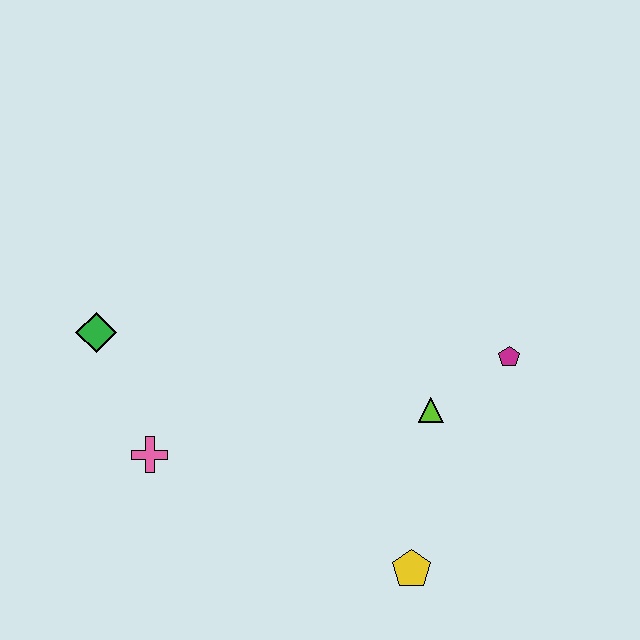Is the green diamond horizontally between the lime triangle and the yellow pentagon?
No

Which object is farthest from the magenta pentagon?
The green diamond is farthest from the magenta pentagon.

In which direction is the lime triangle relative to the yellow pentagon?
The lime triangle is above the yellow pentagon.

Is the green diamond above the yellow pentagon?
Yes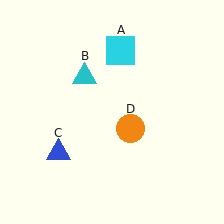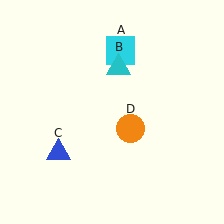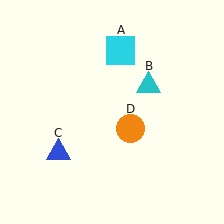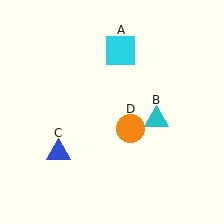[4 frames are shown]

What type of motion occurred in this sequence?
The cyan triangle (object B) rotated clockwise around the center of the scene.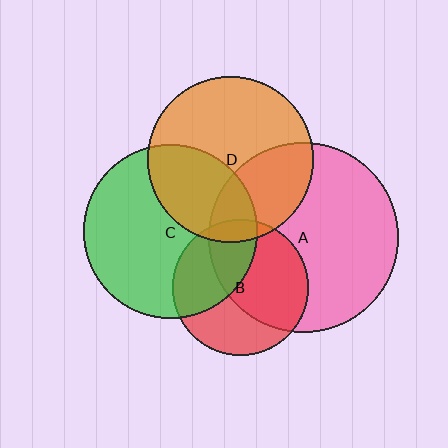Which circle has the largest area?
Circle A (pink).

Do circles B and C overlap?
Yes.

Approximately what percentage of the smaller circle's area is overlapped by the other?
Approximately 40%.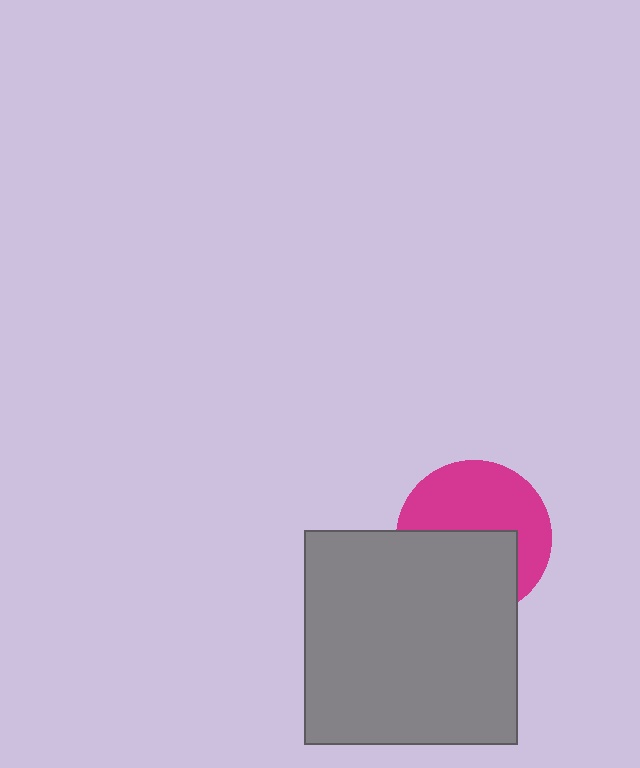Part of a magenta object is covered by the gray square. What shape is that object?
It is a circle.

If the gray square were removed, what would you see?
You would see the complete magenta circle.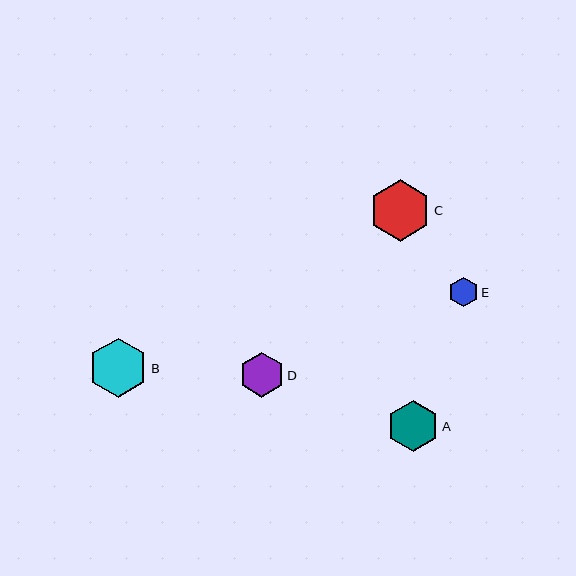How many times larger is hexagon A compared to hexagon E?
Hexagon A is approximately 1.7 times the size of hexagon E.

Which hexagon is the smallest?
Hexagon E is the smallest with a size of approximately 29 pixels.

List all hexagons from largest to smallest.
From largest to smallest: C, B, A, D, E.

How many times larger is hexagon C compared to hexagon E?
Hexagon C is approximately 2.1 times the size of hexagon E.